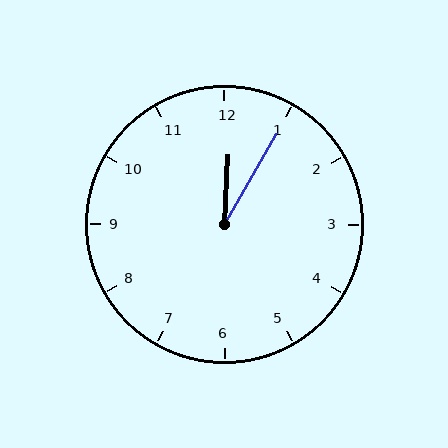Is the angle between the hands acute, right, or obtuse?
It is acute.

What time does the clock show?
12:05.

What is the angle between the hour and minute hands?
Approximately 28 degrees.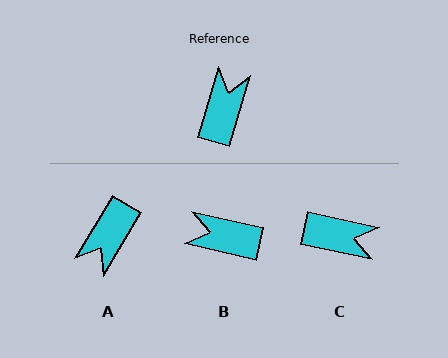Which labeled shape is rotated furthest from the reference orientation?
A, about 165 degrees away.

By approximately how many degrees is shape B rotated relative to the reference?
Approximately 93 degrees counter-clockwise.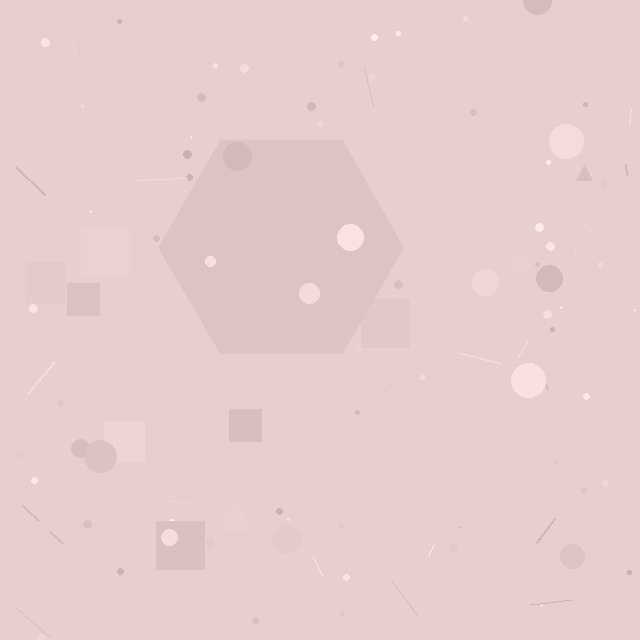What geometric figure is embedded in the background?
A hexagon is embedded in the background.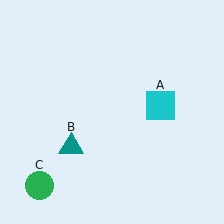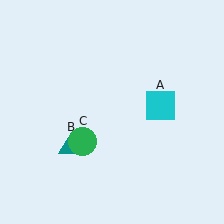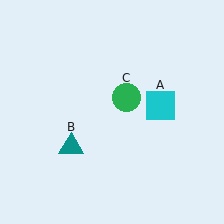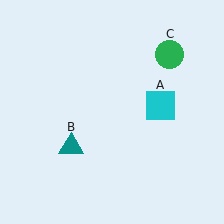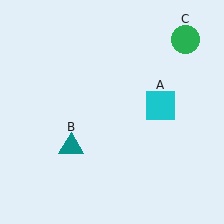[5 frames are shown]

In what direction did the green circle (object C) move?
The green circle (object C) moved up and to the right.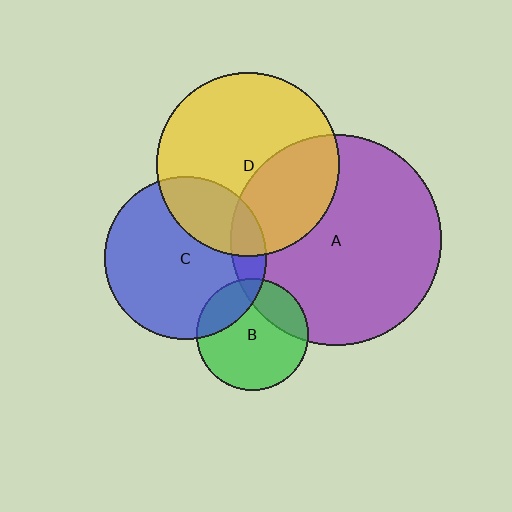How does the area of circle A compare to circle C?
Approximately 1.7 times.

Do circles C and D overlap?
Yes.